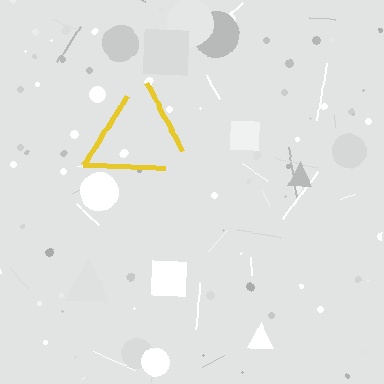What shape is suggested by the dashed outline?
The dashed outline suggests a triangle.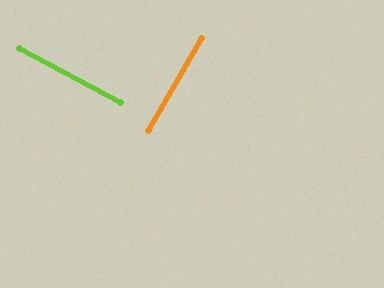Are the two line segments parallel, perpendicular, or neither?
Perpendicular — they meet at approximately 89°.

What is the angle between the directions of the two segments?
Approximately 89 degrees.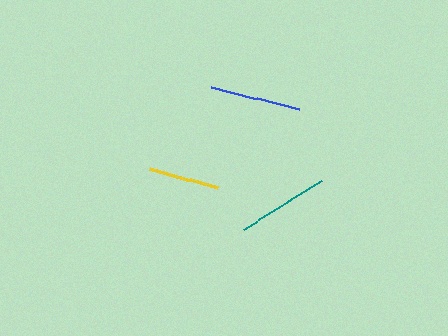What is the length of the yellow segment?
The yellow segment is approximately 71 pixels long.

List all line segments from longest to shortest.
From longest to shortest: teal, blue, yellow.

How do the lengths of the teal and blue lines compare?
The teal and blue lines are approximately the same length.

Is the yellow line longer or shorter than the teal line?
The teal line is longer than the yellow line.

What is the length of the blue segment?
The blue segment is approximately 91 pixels long.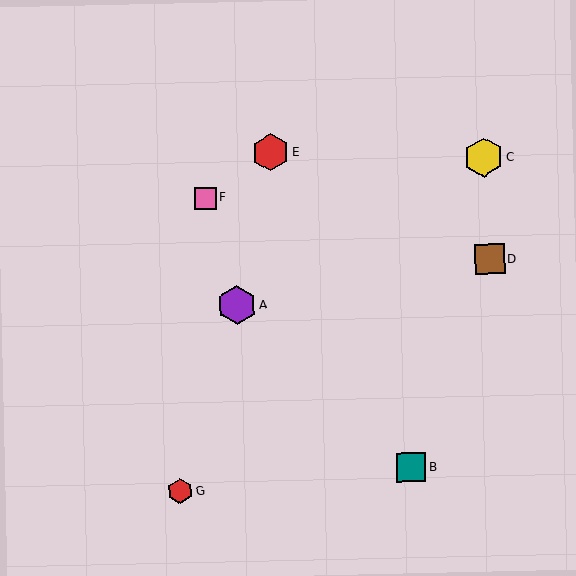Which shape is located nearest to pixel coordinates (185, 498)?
The red hexagon (labeled G) at (180, 491) is nearest to that location.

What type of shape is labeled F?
Shape F is a pink square.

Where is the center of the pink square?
The center of the pink square is at (205, 198).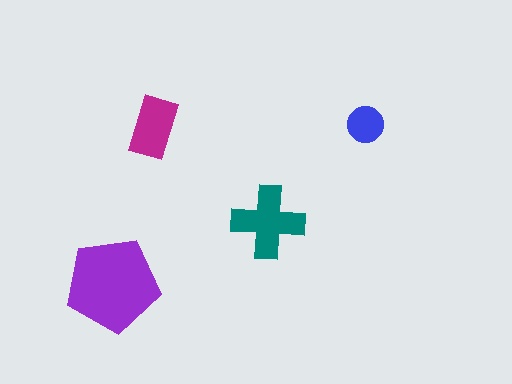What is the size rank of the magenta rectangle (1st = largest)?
3rd.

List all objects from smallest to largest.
The blue circle, the magenta rectangle, the teal cross, the purple pentagon.